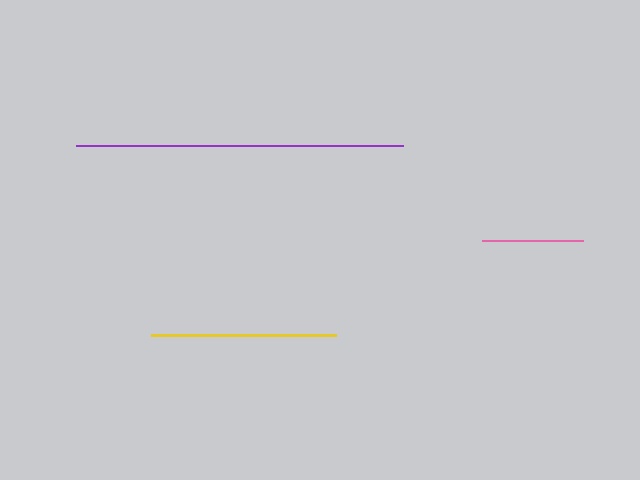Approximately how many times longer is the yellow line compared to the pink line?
The yellow line is approximately 1.8 times the length of the pink line.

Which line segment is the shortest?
The pink line is the shortest at approximately 101 pixels.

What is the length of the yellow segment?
The yellow segment is approximately 185 pixels long.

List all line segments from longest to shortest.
From longest to shortest: purple, yellow, pink.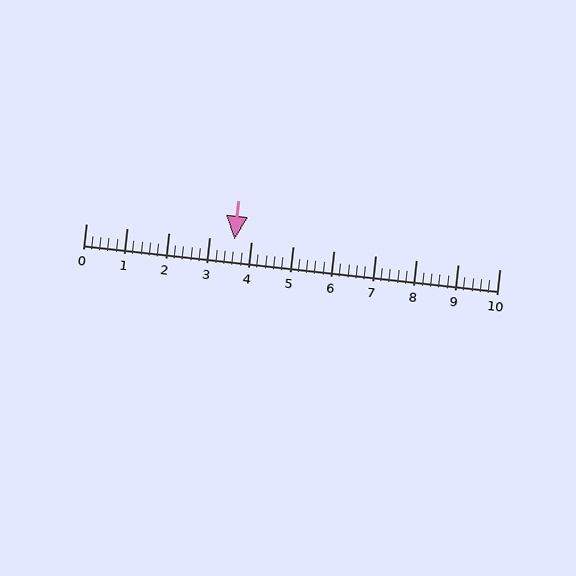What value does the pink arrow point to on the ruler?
The pink arrow points to approximately 3.6.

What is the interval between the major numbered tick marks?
The major tick marks are spaced 1 units apart.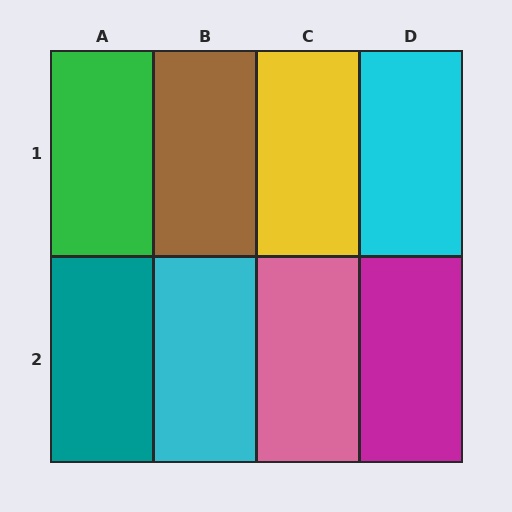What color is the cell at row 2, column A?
Teal.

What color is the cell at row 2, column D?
Magenta.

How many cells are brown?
1 cell is brown.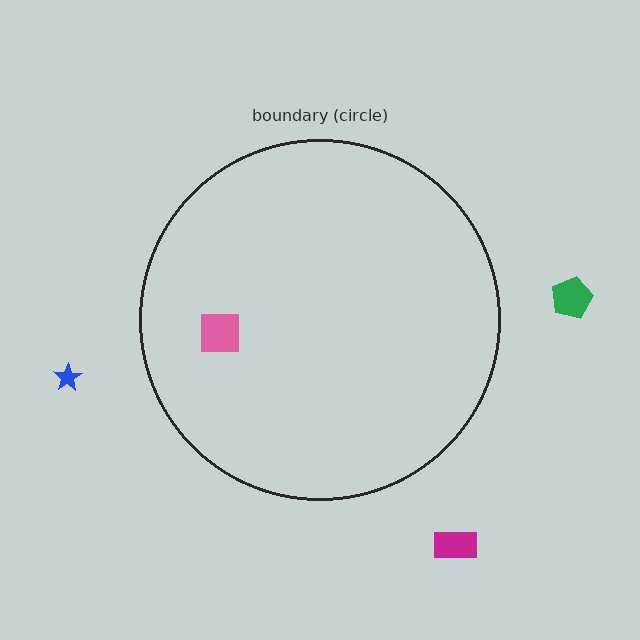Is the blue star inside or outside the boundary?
Outside.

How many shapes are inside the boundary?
1 inside, 3 outside.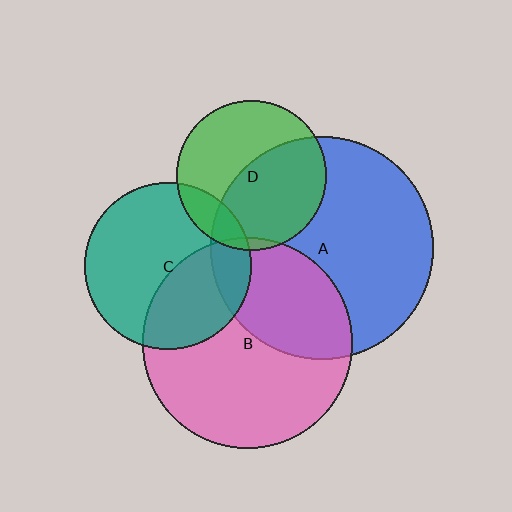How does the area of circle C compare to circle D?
Approximately 1.2 times.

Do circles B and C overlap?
Yes.